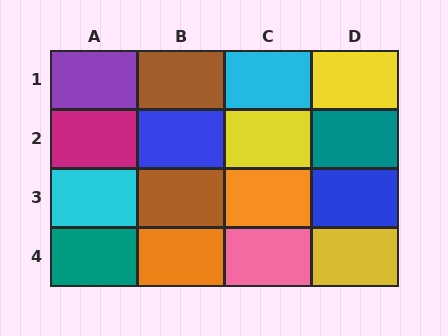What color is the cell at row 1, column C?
Cyan.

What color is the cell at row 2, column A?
Magenta.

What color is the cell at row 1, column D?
Yellow.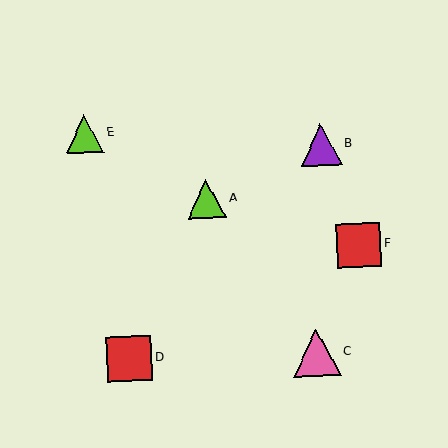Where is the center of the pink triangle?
The center of the pink triangle is at (317, 353).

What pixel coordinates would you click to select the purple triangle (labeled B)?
Click at (321, 145) to select the purple triangle B.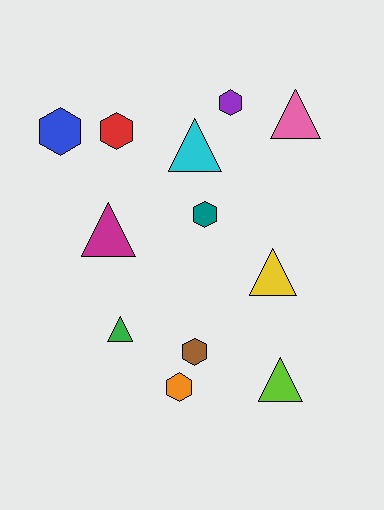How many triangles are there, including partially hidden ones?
There are 6 triangles.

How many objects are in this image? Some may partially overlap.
There are 12 objects.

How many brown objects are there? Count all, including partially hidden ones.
There is 1 brown object.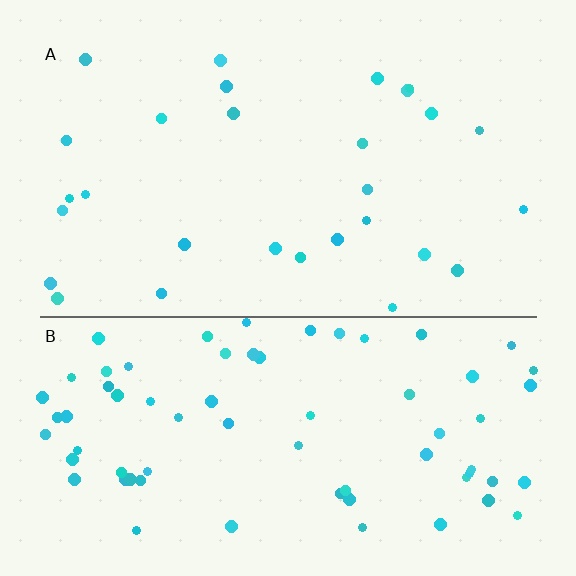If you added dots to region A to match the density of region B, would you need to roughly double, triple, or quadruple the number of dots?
Approximately double.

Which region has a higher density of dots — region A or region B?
B (the bottom).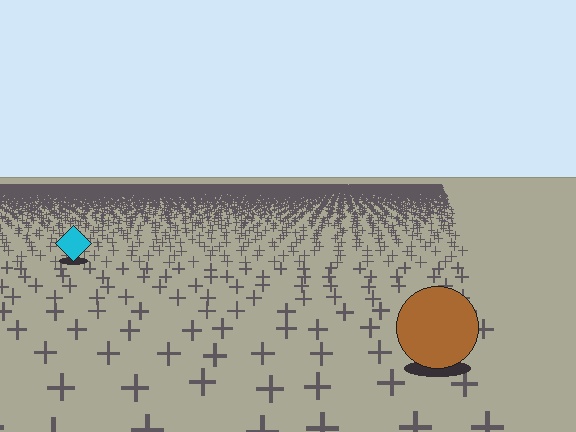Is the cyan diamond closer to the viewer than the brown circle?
No. The brown circle is closer — you can tell from the texture gradient: the ground texture is coarser near it.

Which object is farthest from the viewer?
The cyan diamond is farthest from the viewer. It appears smaller and the ground texture around it is denser.